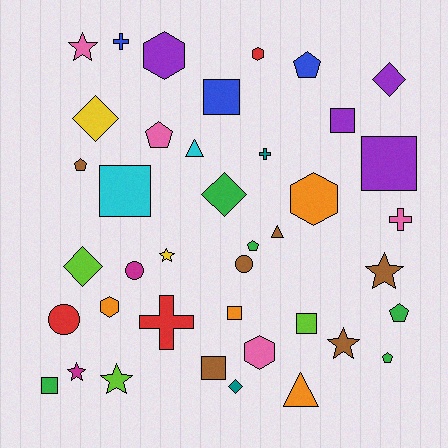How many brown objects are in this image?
There are 6 brown objects.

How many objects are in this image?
There are 40 objects.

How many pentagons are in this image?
There are 6 pentagons.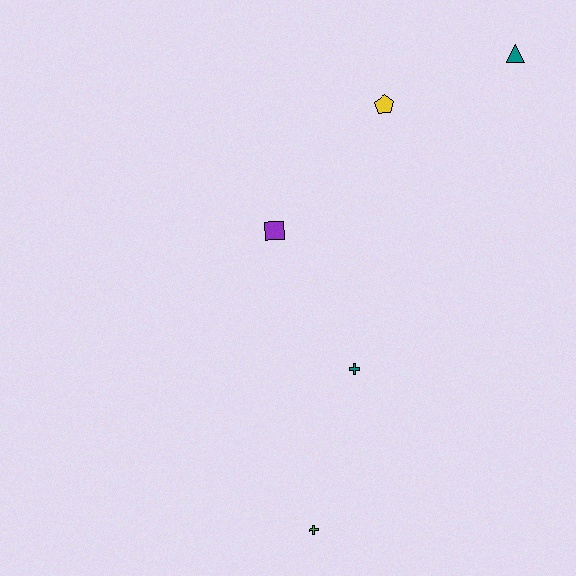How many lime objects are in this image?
There are no lime objects.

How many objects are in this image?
There are 5 objects.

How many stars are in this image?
There are no stars.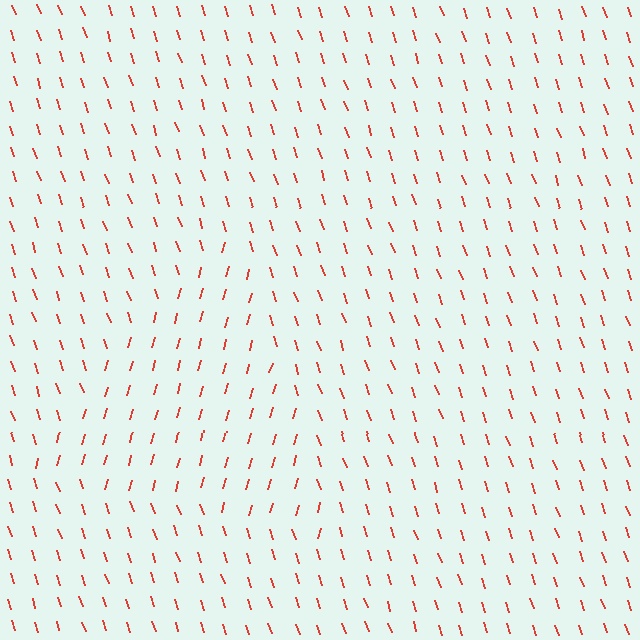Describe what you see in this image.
The image is filled with small red line segments. A triangle region in the image has lines oriented differently from the surrounding lines, creating a visible texture boundary.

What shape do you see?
I see a triangle.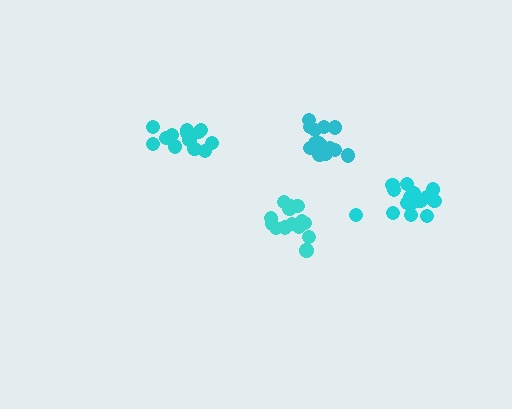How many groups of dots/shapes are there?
There are 4 groups.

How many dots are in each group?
Group 1: 14 dots, Group 2: 16 dots, Group 3: 16 dots, Group 4: 15 dots (61 total).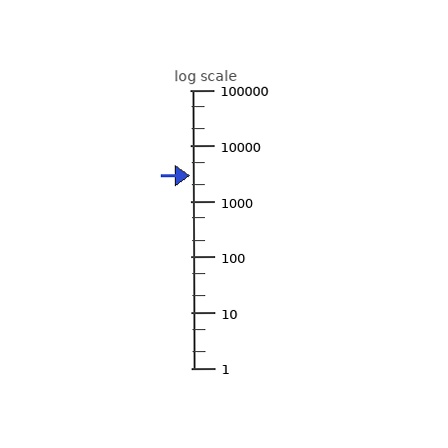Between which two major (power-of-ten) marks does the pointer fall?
The pointer is between 1000 and 10000.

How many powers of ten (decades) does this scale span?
The scale spans 5 decades, from 1 to 100000.